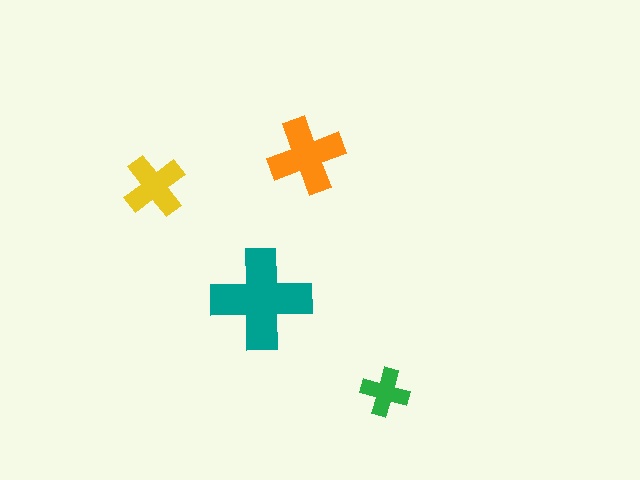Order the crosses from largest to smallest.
the teal one, the orange one, the yellow one, the green one.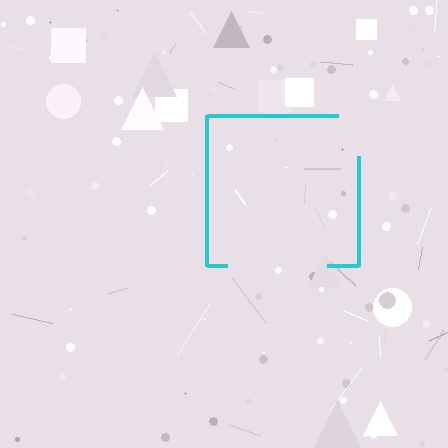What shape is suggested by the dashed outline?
The dashed outline suggests a square.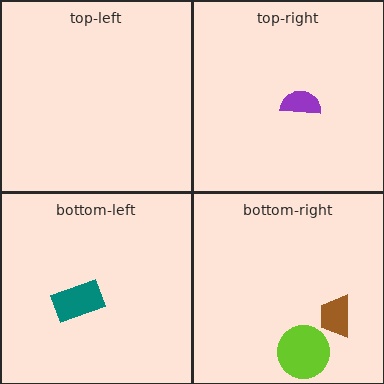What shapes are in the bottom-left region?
The teal rectangle.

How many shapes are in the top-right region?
1.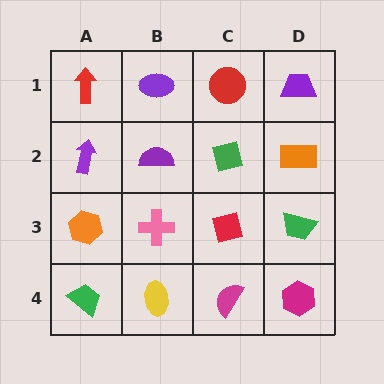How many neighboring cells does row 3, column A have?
3.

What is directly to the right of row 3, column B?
A red square.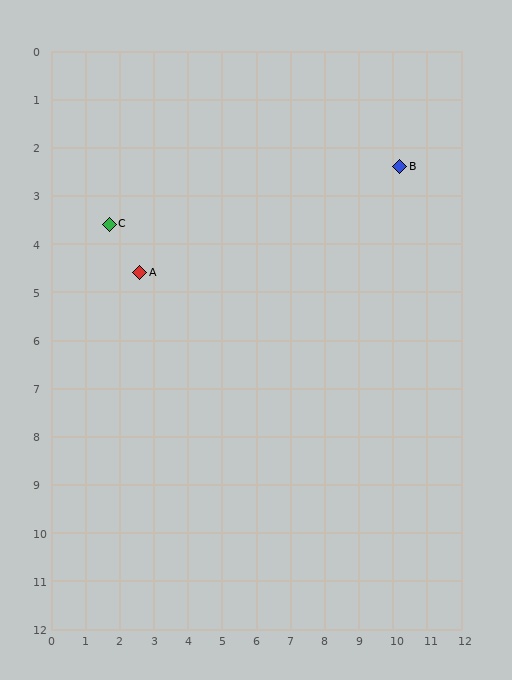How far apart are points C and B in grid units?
Points C and B are about 8.6 grid units apart.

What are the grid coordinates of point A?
Point A is at approximately (2.6, 4.6).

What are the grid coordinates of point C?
Point C is at approximately (1.7, 3.6).